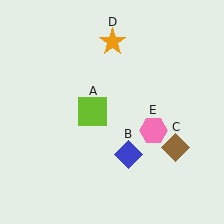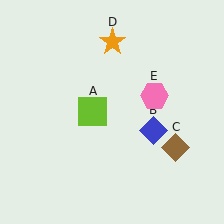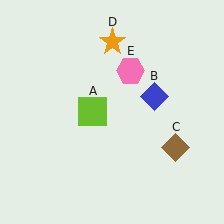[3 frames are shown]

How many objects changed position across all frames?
2 objects changed position: blue diamond (object B), pink hexagon (object E).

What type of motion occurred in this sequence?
The blue diamond (object B), pink hexagon (object E) rotated counterclockwise around the center of the scene.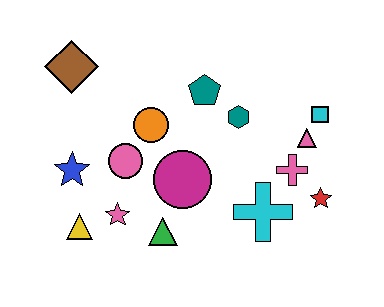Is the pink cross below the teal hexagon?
Yes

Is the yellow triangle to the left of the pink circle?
Yes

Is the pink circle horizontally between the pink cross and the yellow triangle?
Yes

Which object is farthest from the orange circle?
The red star is farthest from the orange circle.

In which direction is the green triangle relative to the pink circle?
The green triangle is below the pink circle.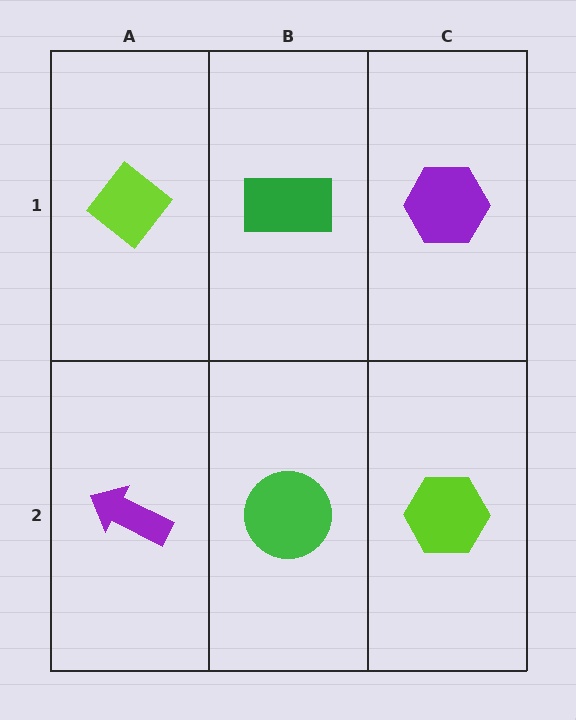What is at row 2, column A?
A purple arrow.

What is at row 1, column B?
A green rectangle.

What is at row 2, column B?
A green circle.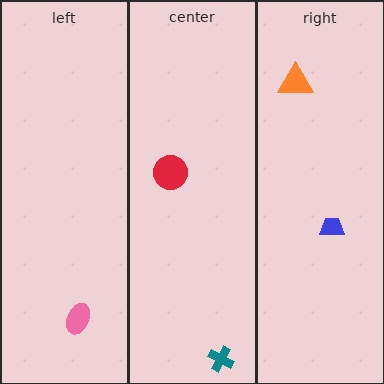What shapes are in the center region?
The teal cross, the red circle.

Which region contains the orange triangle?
The right region.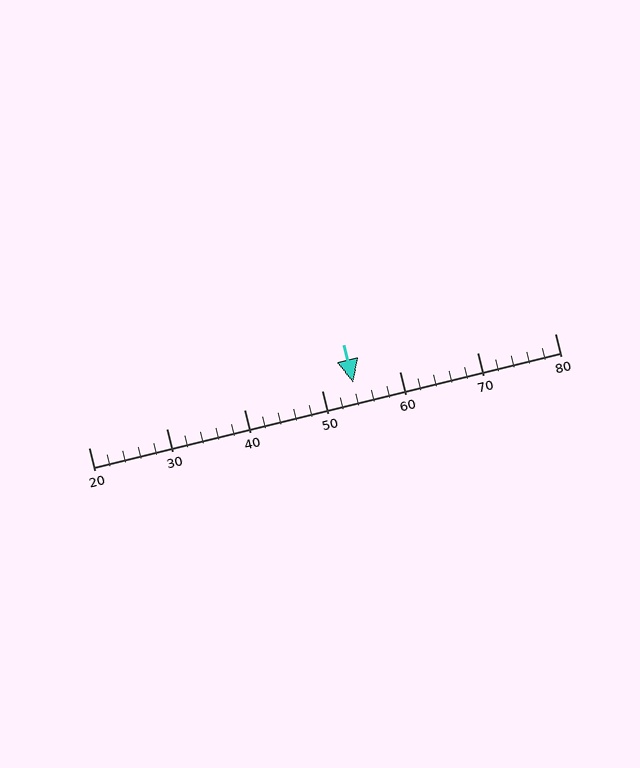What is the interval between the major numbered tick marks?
The major tick marks are spaced 10 units apart.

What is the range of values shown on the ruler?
The ruler shows values from 20 to 80.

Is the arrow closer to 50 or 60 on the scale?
The arrow is closer to 50.